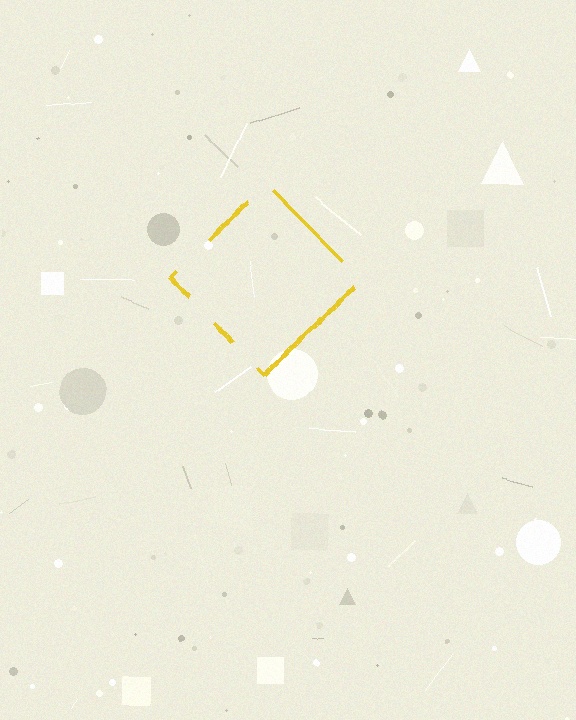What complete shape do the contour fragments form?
The contour fragments form a diamond.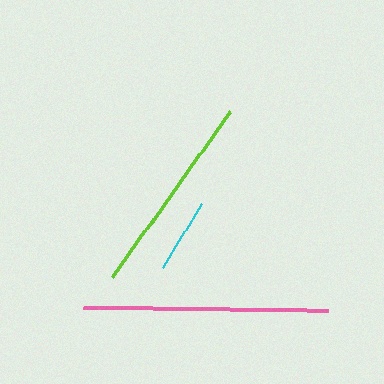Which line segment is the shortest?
The cyan line is the shortest at approximately 74 pixels.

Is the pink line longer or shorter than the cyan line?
The pink line is longer than the cyan line.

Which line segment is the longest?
The pink line is the longest at approximately 245 pixels.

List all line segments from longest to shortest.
From longest to shortest: pink, lime, cyan.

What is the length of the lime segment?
The lime segment is approximately 203 pixels long.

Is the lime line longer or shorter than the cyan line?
The lime line is longer than the cyan line.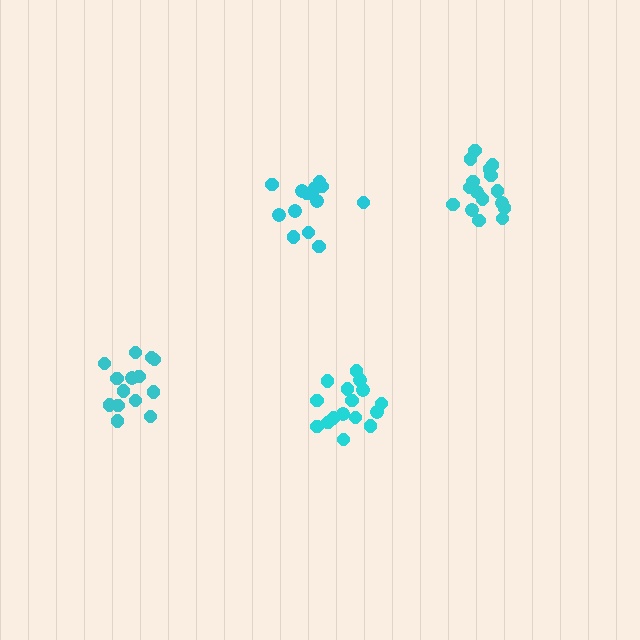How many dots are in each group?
Group 1: 14 dots, Group 2: 16 dots, Group 3: 13 dots, Group 4: 16 dots (59 total).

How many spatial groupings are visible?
There are 4 spatial groupings.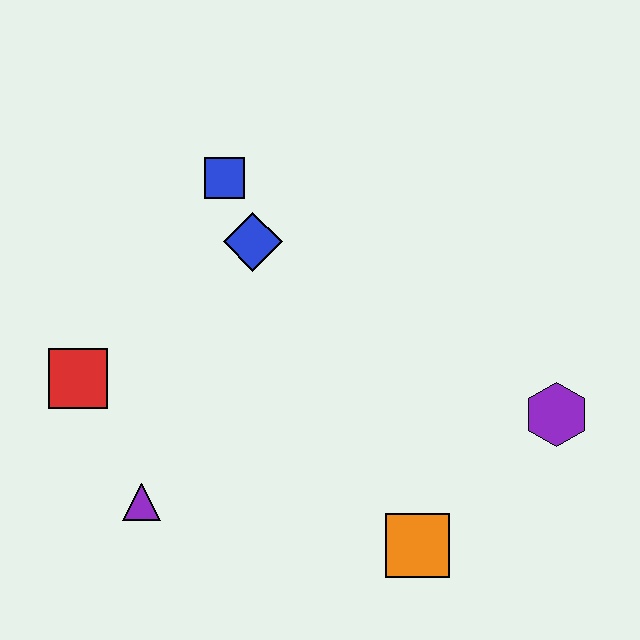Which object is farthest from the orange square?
The blue square is farthest from the orange square.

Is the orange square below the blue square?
Yes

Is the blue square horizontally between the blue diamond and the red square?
Yes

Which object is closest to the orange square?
The purple hexagon is closest to the orange square.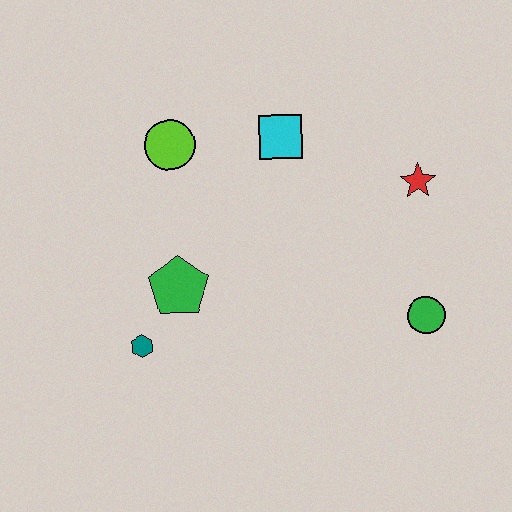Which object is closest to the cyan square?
The lime circle is closest to the cyan square.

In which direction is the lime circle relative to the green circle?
The lime circle is to the left of the green circle.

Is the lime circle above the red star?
Yes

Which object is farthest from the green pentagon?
The red star is farthest from the green pentagon.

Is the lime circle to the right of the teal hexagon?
Yes